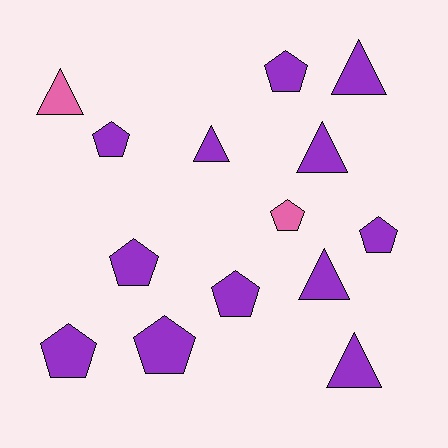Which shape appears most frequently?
Pentagon, with 8 objects.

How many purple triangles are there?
There are 5 purple triangles.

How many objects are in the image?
There are 14 objects.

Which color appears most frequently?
Purple, with 12 objects.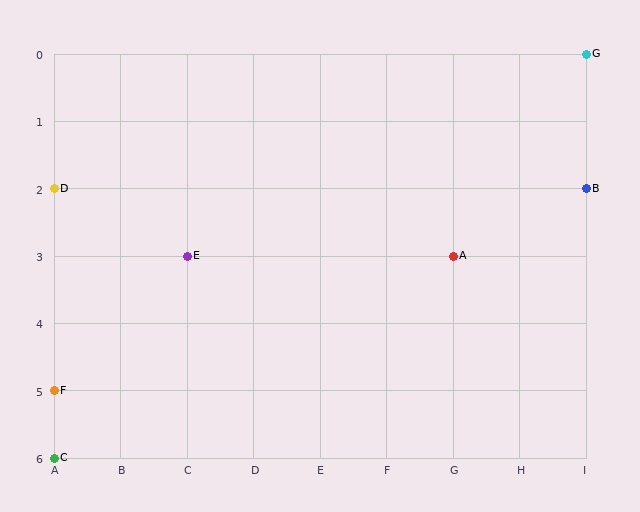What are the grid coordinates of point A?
Point A is at grid coordinates (G, 3).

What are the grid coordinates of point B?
Point B is at grid coordinates (I, 2).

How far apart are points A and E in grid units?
Points A and E are 4 columns apart.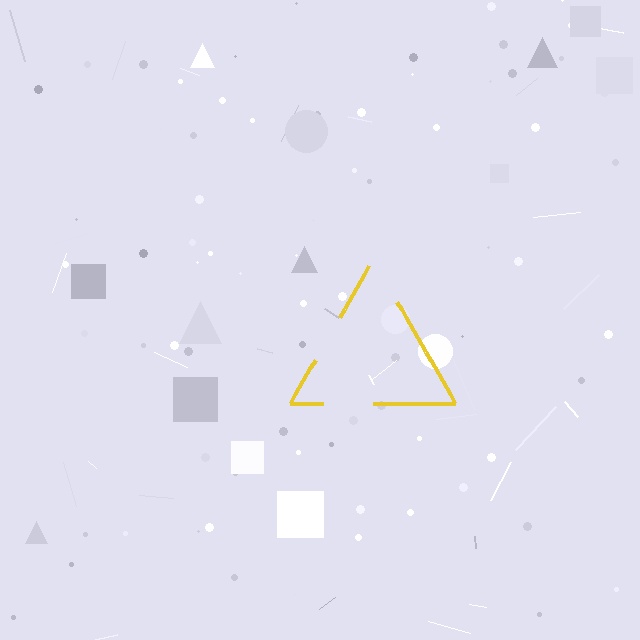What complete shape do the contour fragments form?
The contour fragments form a triangle.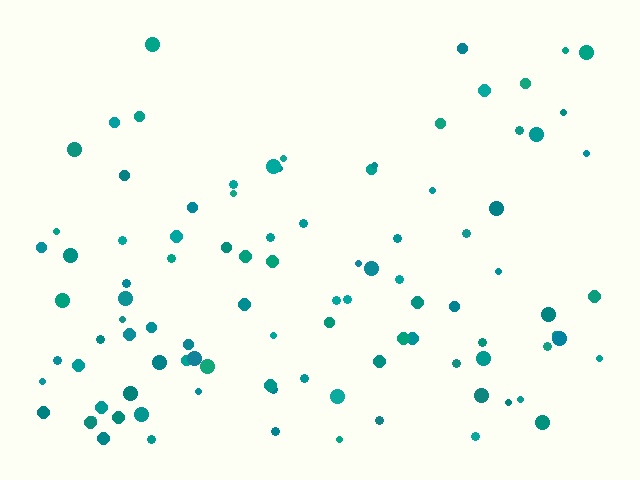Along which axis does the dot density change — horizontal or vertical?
Vertical.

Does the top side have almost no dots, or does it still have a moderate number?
Still a moderate number, just noticeably fewer than the bottom.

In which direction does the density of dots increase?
From top to bottom, with the bottom side densest.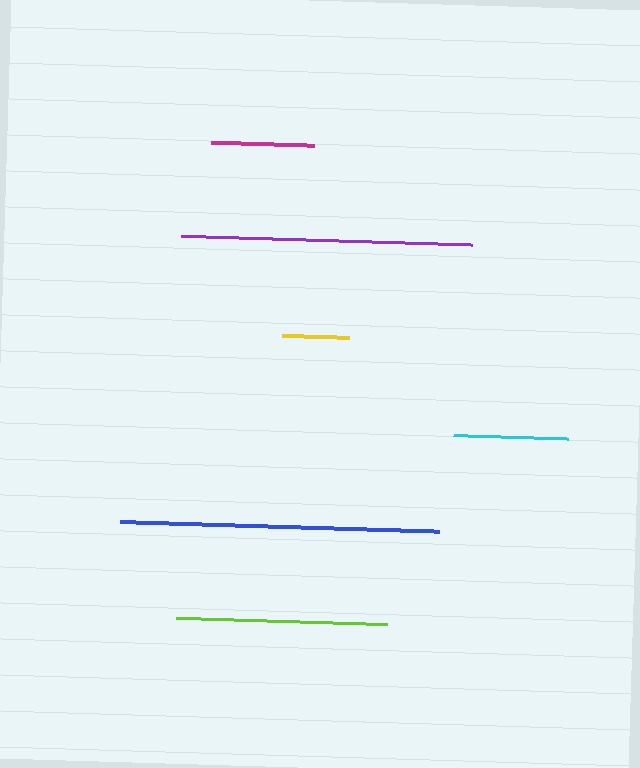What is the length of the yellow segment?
The yellow segment is approximately 67 pixels long.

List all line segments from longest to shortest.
From longest to shortest: blue, purple, lime, cyan, magenta, yellow.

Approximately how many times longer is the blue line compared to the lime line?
The blue line is approximately 1.5 times the length of the lime line.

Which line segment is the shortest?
The yellow line is the shortest at approximately 67 pixels.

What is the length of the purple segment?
The purple segment is approximately 291 pixels long.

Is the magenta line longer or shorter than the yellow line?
The magenta line is longer than the yellow line.